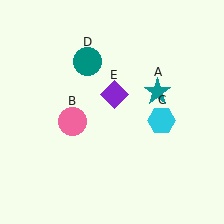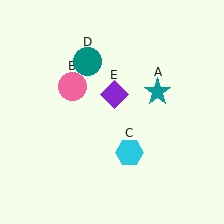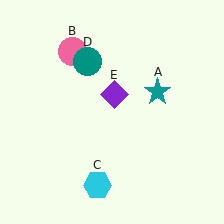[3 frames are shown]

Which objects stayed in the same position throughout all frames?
Teal star (object A) and teal circle (object D) and purple diamond (object E) remained stationary.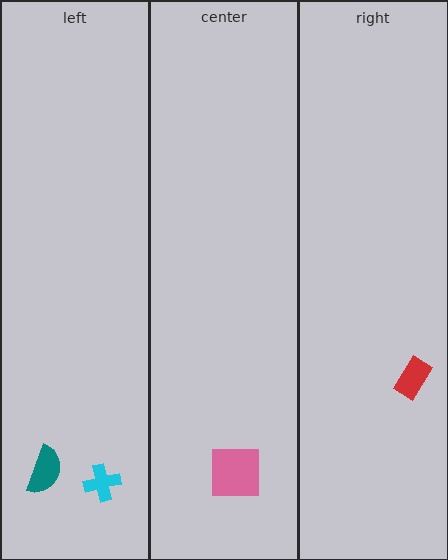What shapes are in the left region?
The teal semicircle, the cyan cross.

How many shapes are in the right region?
1.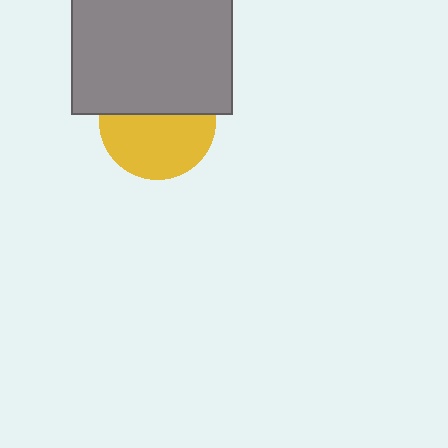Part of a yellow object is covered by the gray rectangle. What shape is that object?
It is a circle.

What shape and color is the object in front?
The object in front is a gray rectangle.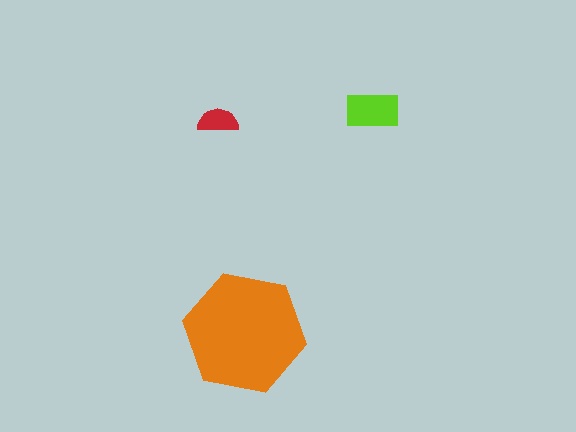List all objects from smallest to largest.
The red semicircle, the lime rectangle, the orange hexagon.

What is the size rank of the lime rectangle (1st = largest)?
2nd.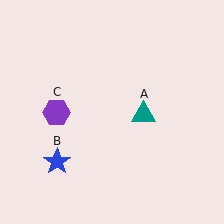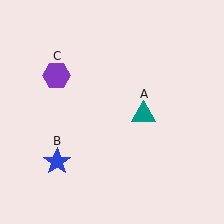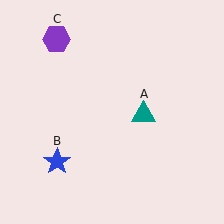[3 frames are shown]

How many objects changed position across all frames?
1 object changed position: purple hexagon (object C).